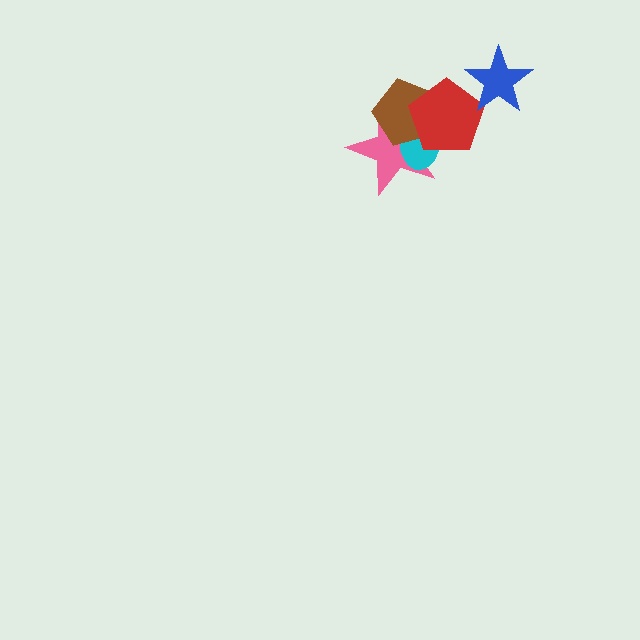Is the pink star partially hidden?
Yes, it is partially covered by another shape.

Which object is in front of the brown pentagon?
The red pentagon is in front of the brown pentagon.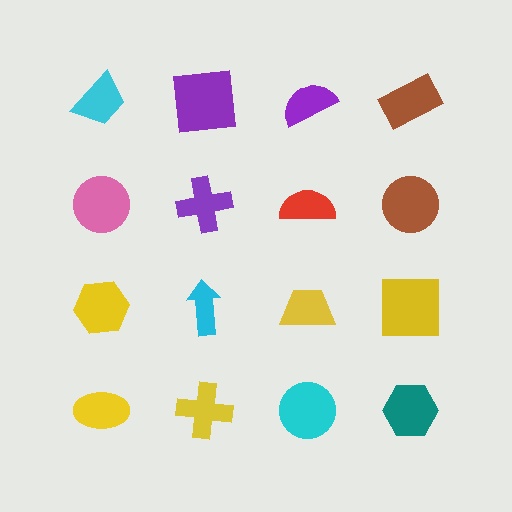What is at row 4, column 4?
A teal hexagon.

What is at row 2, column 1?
A pink circle.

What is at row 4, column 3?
A cyan circle.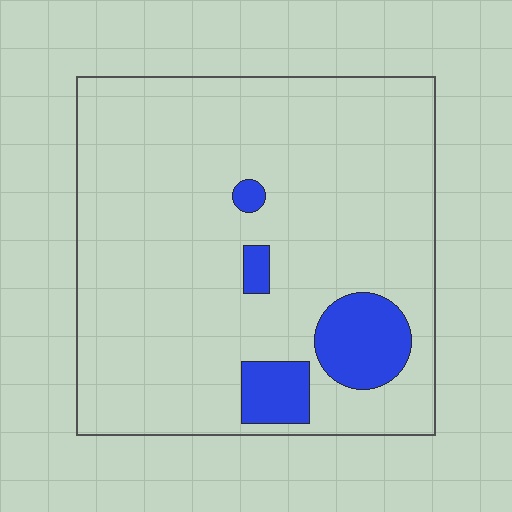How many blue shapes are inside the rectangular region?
4.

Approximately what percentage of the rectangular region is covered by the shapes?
Approximately 10%.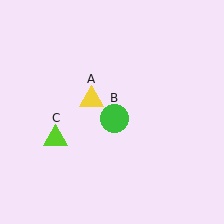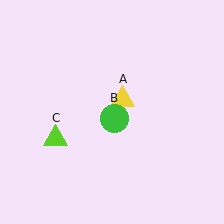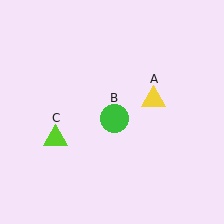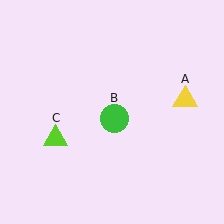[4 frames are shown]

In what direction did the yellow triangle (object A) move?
The yellow triangle (object A) moved right.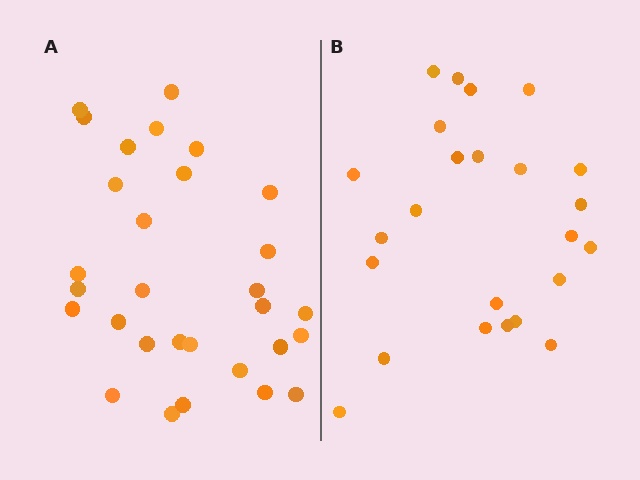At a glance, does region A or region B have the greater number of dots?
Region A (the left region) has more dots.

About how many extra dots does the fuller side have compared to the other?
Region A has about 6 more dots than region B.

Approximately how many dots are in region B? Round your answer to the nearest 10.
About 20 dots. (The exact count is 24, which rounds to 20.)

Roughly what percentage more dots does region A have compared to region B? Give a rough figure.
About 25% more.